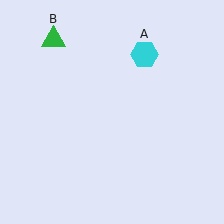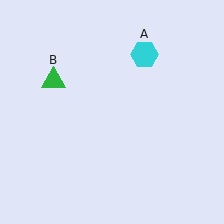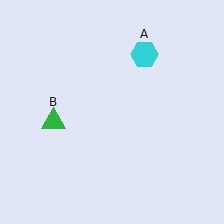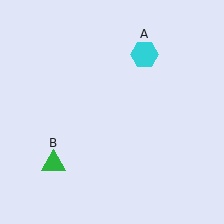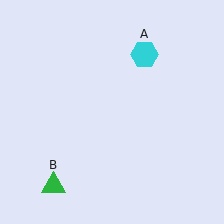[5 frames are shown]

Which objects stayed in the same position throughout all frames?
Cyan hexagon (object A) remained stationary.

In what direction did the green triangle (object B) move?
The green triangle (object B) moved down.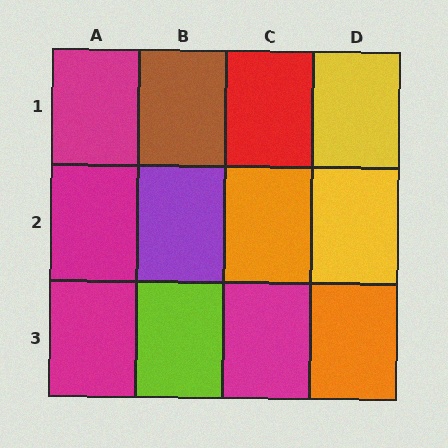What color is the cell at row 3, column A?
Magenta.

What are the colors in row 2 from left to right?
Magenta, purple, orange, yellow.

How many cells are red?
1 cell is red.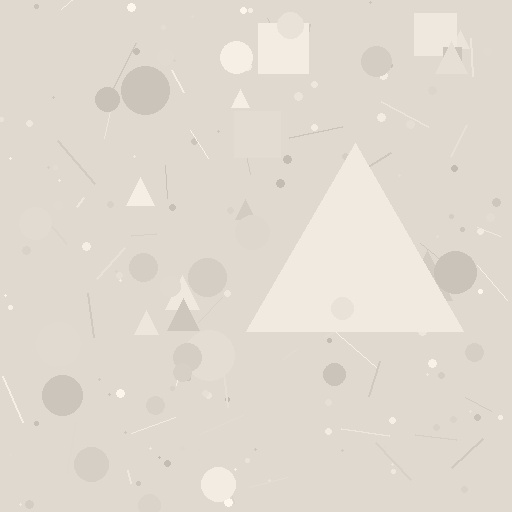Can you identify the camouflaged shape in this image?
The camouflaged shape is a triangle.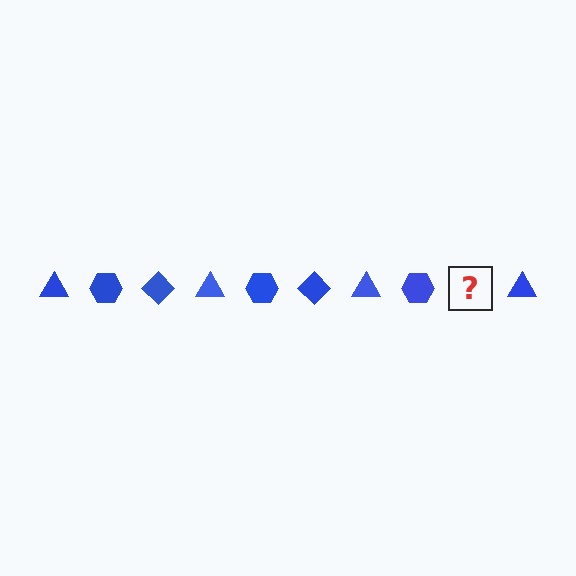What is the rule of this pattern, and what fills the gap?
The rule is that the pattern cycles through triangle, hexagon, diamond shapes in blue. The gap should be filled with a blue diamond.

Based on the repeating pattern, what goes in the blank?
The blank should be a blue diamond.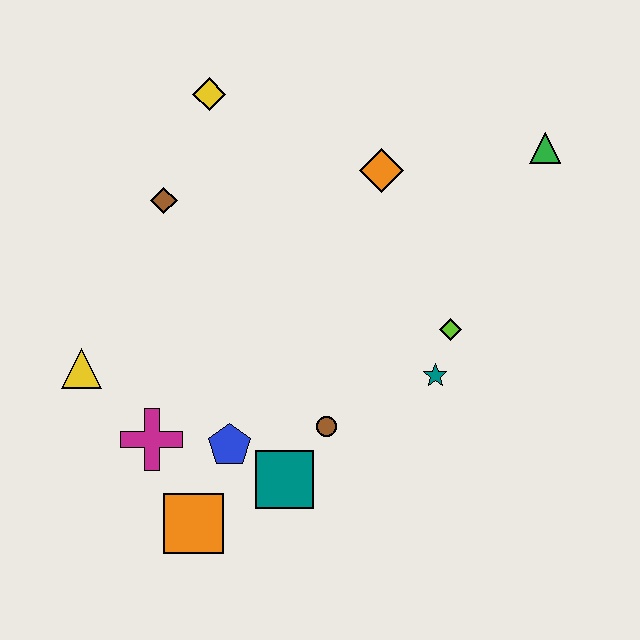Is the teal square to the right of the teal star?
No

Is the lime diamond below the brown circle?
No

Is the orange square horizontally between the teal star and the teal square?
No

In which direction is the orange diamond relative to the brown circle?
The orange diamond is above the brown circle.